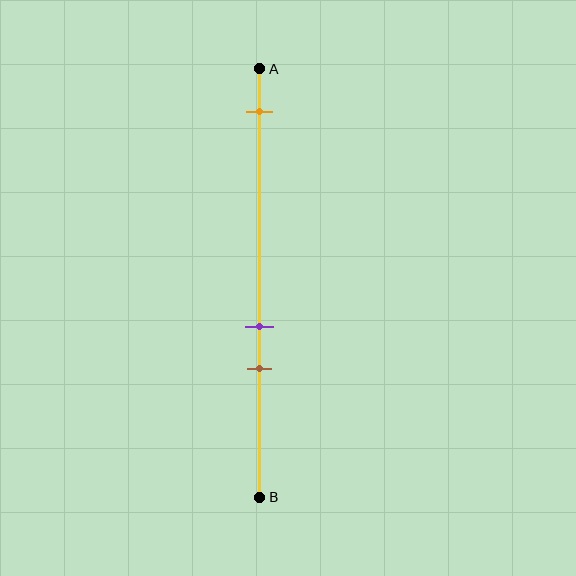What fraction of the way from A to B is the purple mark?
The purple mark is approximately 60% (0.6) of the way from A to B.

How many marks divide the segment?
There are 3 marks dividing the segment.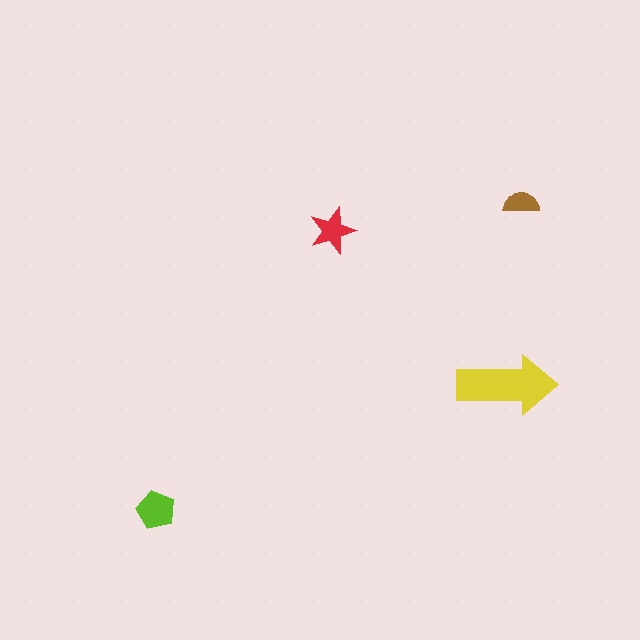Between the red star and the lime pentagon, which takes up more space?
The lime pentagon.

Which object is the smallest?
The brown semicircle.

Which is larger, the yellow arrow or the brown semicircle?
The yellow arrow.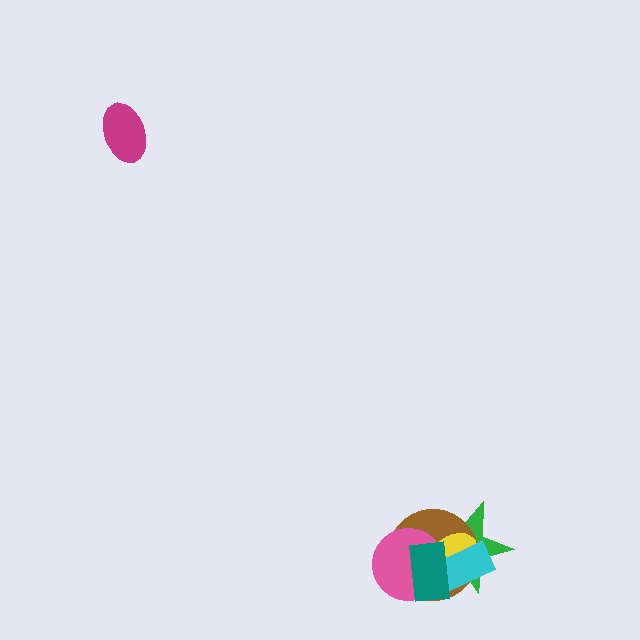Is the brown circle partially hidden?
Yes, it is partially covered by another shape.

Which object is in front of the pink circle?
The teal rectangle is in front of the pink circle.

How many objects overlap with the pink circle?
4 objects overlap with the pink circle.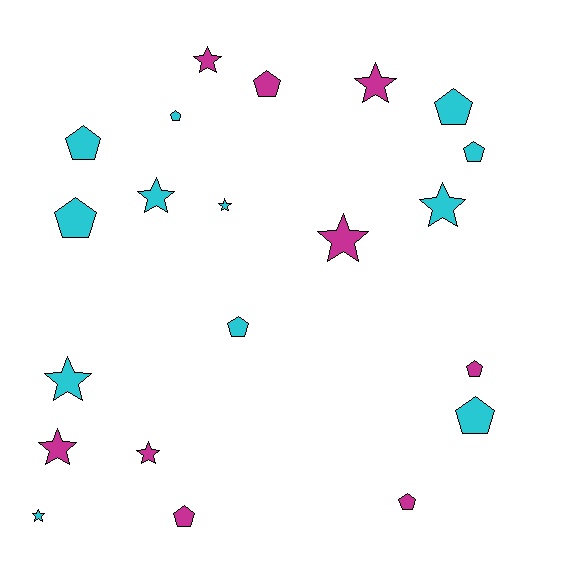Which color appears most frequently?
Cyan, with 12 objects.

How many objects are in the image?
There are 21 objects.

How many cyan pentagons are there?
There are 7 cyan pentagons.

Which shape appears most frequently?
Pentagon, with 11 objects.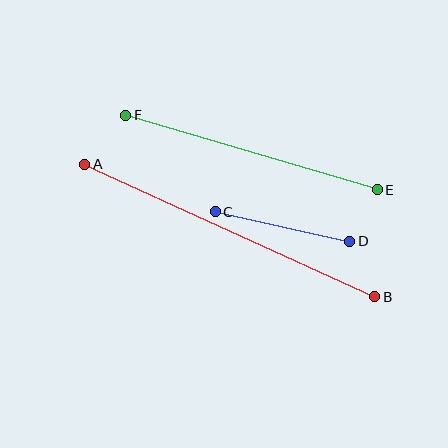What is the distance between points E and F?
The distance is approximately 262 pixels.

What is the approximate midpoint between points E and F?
The midpoint is at approximately (252, 153) pixels.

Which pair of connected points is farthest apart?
Points A and B are farthest apart.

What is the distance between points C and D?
The distance is approximately 138 pixels.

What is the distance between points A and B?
The distance is approximately 319 pixels.